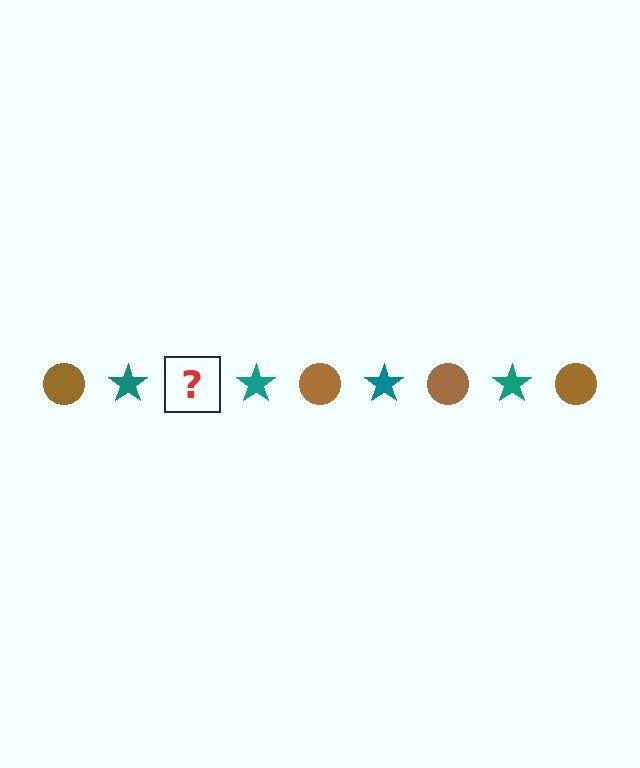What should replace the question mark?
The question mark should be replaced with a brown circle.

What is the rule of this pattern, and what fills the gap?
The rule is that the pattern alternates between brown circle and teal star. The gap should be filled with a brown circle.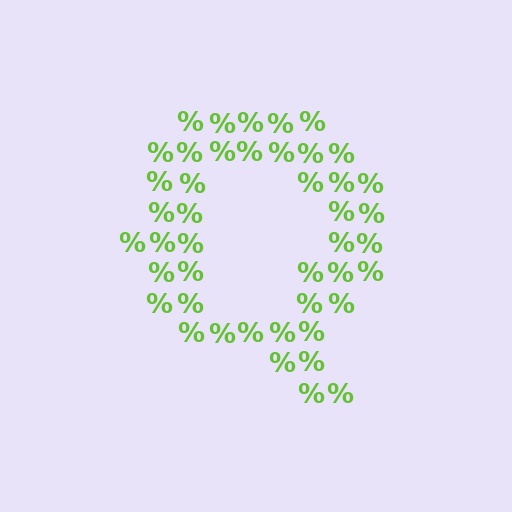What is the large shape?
The large shape is the letter Q.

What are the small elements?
The small elements are percent signs.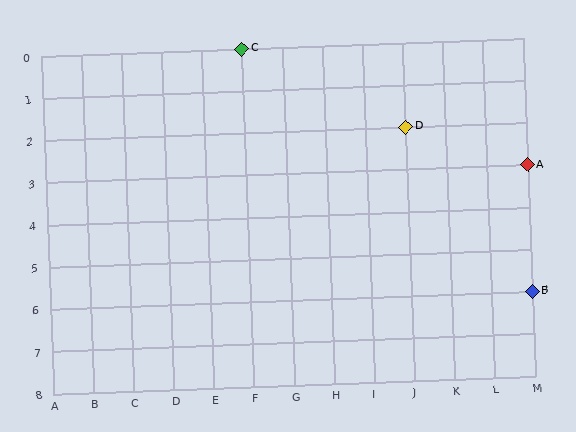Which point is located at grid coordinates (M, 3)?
Point A is at (M, 3).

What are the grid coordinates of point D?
Point D is at grid coordinates (J, 2).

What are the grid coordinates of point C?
Point C is at grid coordinates (F, 0).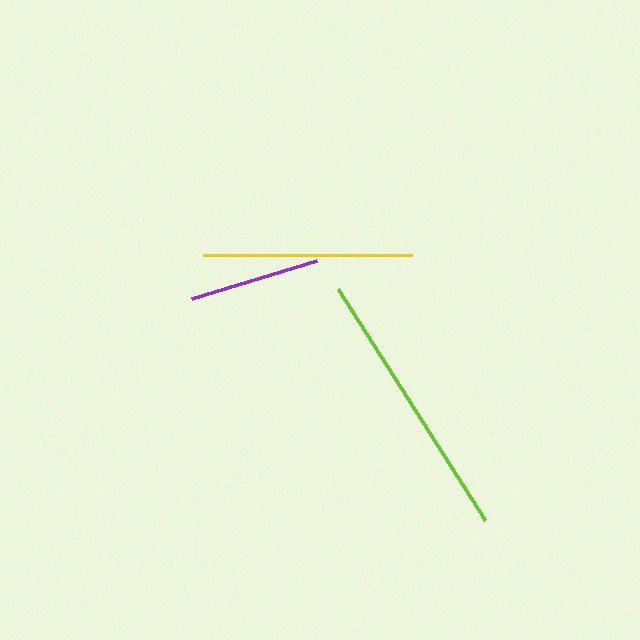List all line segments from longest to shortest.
From longest to shortest: lime, yellow, purple.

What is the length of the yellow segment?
The yellow segment is approximately 210 pixels long.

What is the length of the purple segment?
The purple segment is approximately 131 pixels long.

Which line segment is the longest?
The lime line is the longest at approximately 274 pixels.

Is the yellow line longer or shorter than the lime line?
The lime line is longer than the yellow line.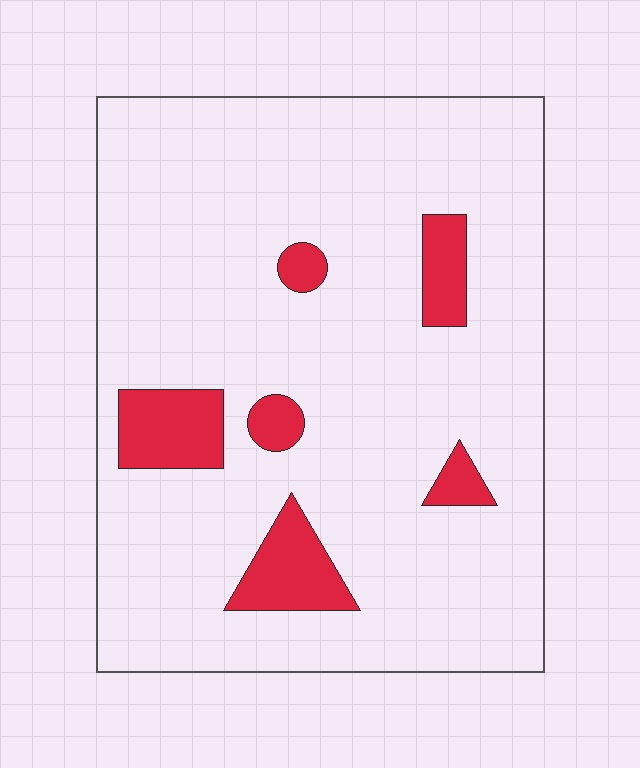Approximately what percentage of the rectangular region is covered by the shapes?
Approximately 10%.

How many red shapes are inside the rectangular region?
6.